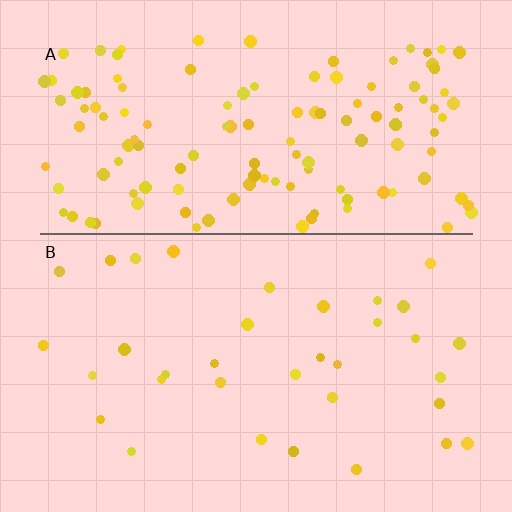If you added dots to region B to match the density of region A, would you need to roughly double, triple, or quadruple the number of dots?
Approximately quadruple.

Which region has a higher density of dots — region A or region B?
A (the top).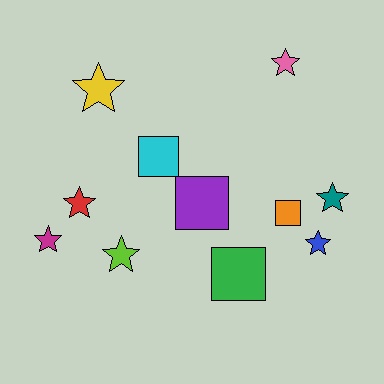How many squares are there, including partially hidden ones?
There are 4 squares.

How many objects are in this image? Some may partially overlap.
There are 11 objects.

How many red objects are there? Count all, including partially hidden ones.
There is 1 red object.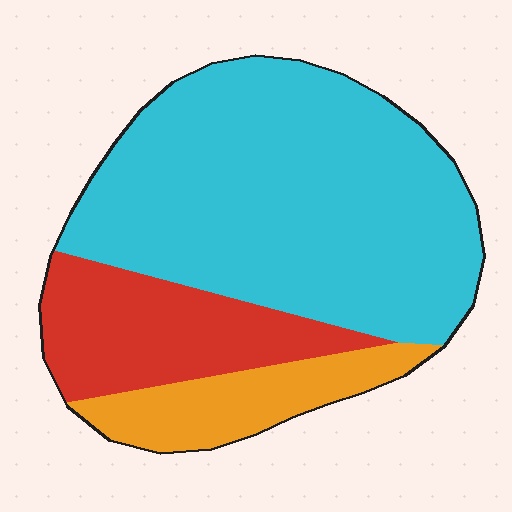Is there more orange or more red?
Red.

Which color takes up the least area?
Orange, at roughly 15%.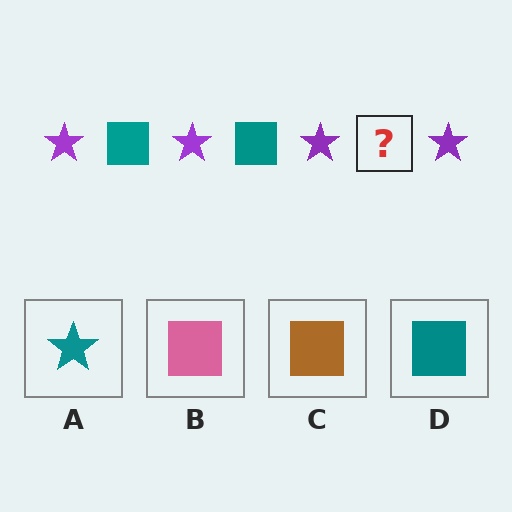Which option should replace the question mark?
Option D.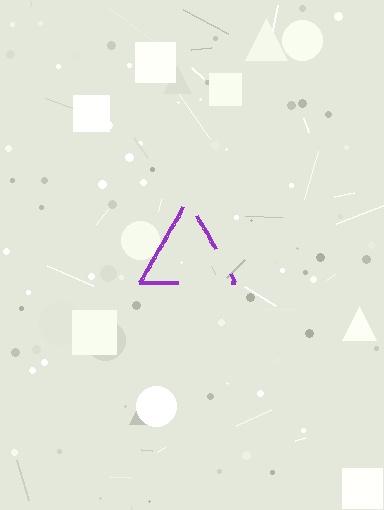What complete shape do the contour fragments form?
The contour fragments form a triangle.